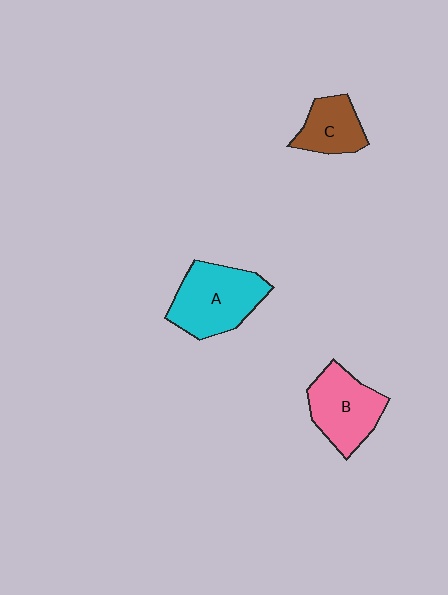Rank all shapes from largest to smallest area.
From largest to smallest: A (cyan), B (pink), C (brown).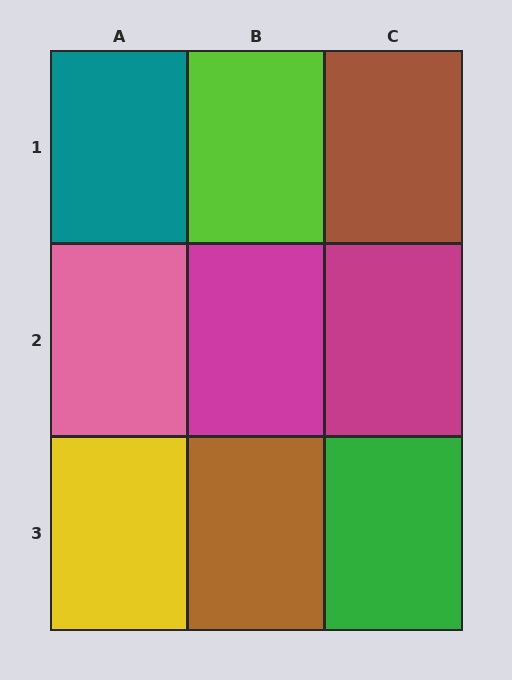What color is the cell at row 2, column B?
Magenta.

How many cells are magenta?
2 cells are magenta.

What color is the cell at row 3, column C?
Green.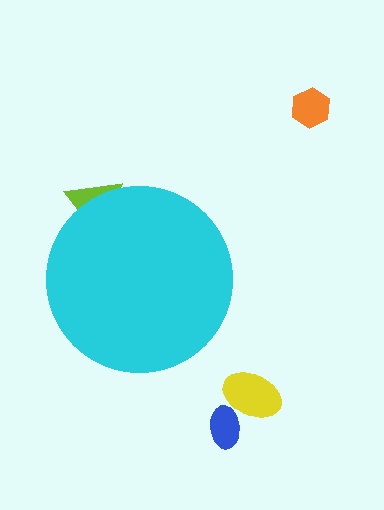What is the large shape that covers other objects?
A cyan circle.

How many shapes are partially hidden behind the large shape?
1 shape is partially hidden.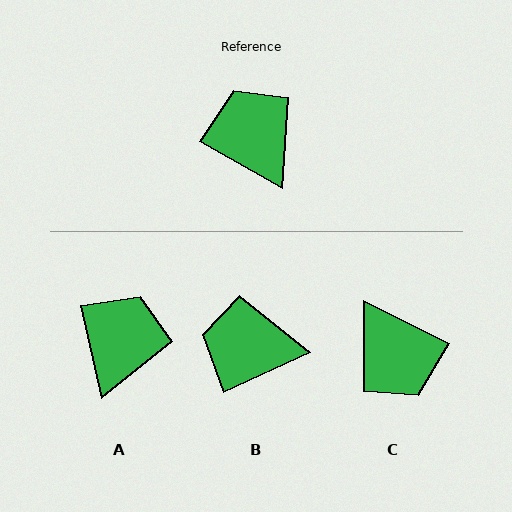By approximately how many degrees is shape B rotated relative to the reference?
Approximately 54 degrees counter-clockwise.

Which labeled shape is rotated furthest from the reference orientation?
C, about 177 degrees away.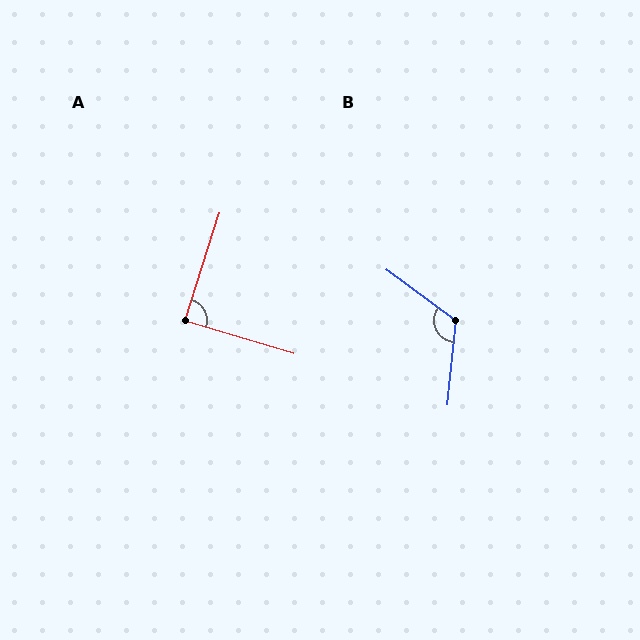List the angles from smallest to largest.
A (89°), B (121°).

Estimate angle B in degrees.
Approximately 121 degrees.